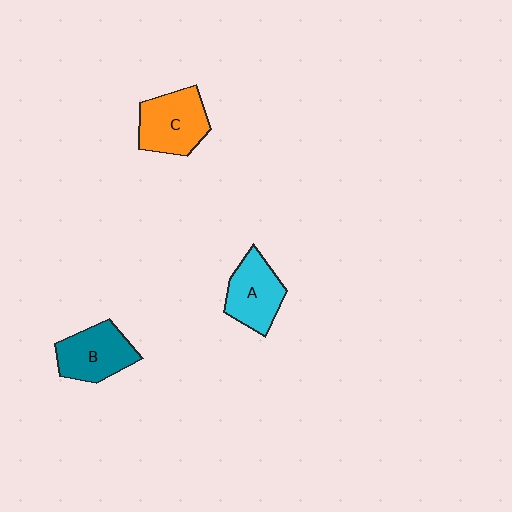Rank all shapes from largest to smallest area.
From largest to smallest: C (orange), B (teal), A (cyan).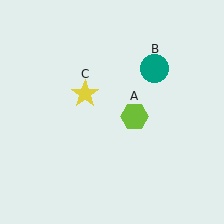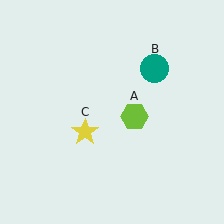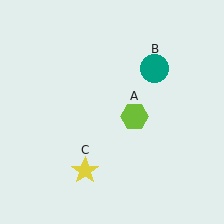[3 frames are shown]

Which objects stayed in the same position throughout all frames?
Lime hexagon (object A) and teal circle (object B) remained stationary.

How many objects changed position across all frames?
1 object changed position: yellow star (object C).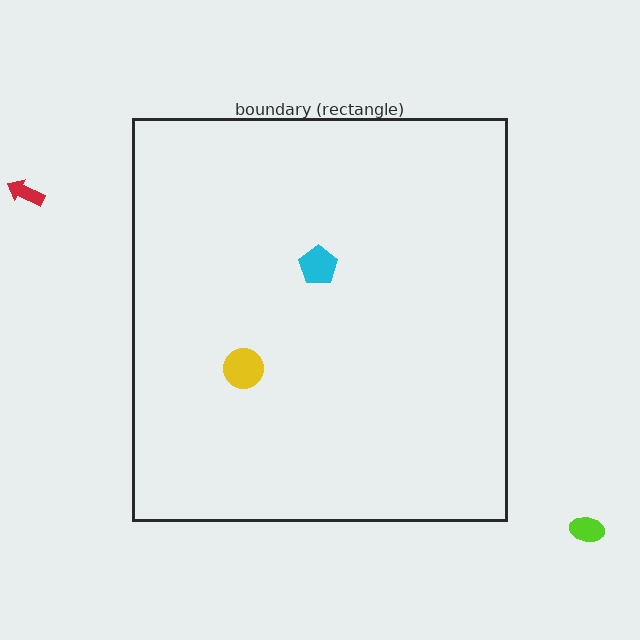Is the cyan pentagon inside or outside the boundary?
Inside.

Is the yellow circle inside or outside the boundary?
Inside.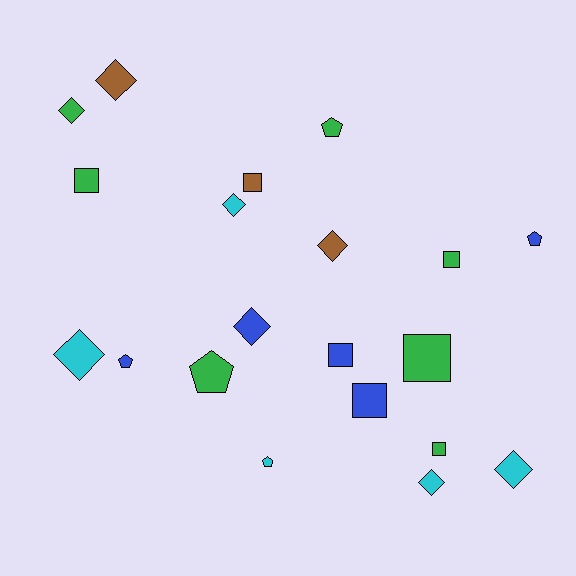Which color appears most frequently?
Green, with 7 objects.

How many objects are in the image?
There are 20 objects.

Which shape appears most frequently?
Diamond, with 8 objects.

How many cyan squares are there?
There are no cyan squares.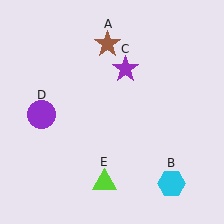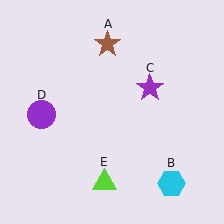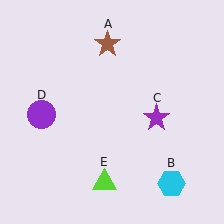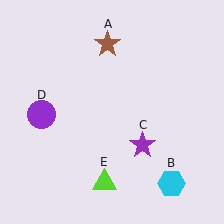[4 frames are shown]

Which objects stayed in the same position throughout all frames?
Brown star (object A) and cyan hexagon (object B) and purple circle (object D) and lime triangle (object E) remained stationary.